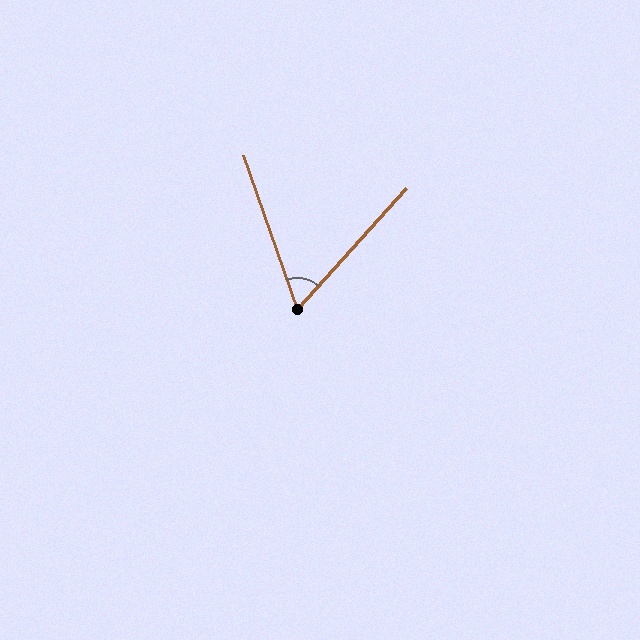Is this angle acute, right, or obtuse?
It is acute.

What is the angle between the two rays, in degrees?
Approximately 61 degrees.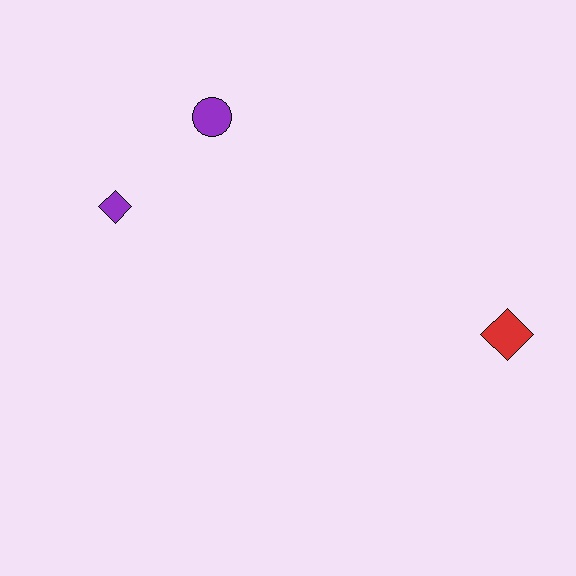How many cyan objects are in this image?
There are no cyan objects.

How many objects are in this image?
There are 3 objects.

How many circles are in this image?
There is 1 circle.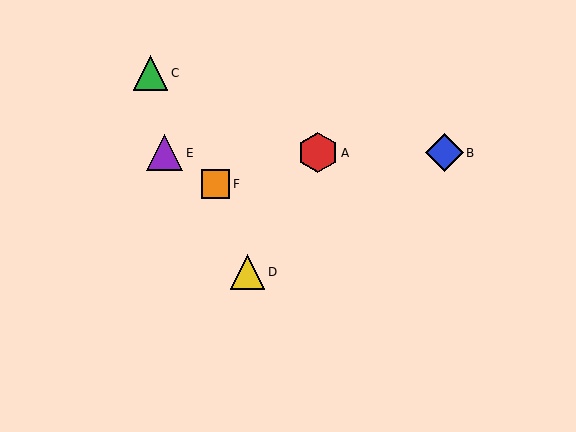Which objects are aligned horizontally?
Objects A, B, E are aligned horizontally.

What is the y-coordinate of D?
Object D is at y≈272.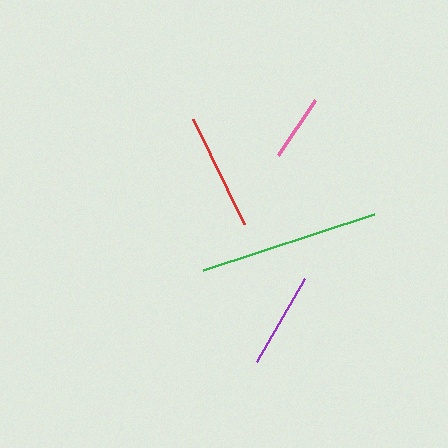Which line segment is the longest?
The green line is the longest at approximately 180 pixels.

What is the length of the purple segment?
The purple segment is approximately 97 pixels long.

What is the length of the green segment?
The green segment is approximately 180 pixels long.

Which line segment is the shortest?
The pink line is the shortest at approximately 66 pixels.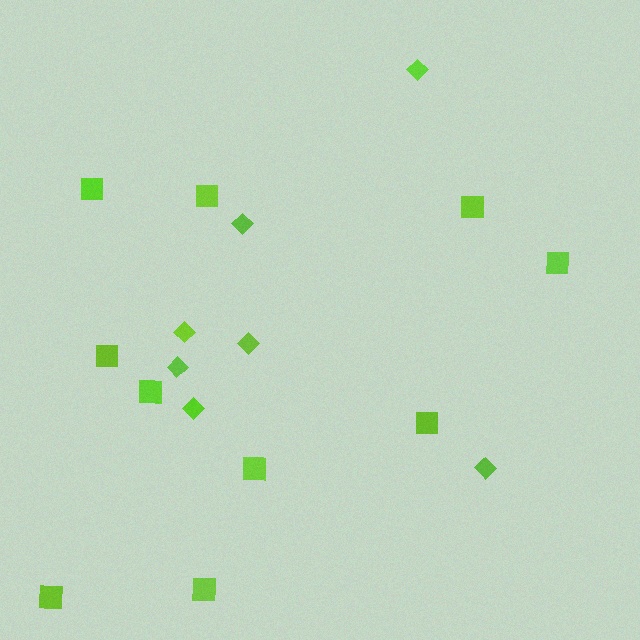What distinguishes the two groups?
There are 2 groups: one group of diamonds (7) and one group of squares (10).